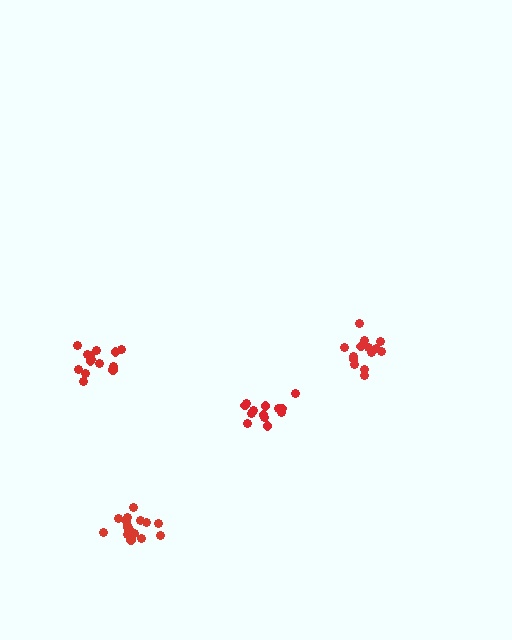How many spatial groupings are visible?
There are 4 spatial groupings.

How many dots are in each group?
Group 1: 14 dots, Group 2: 14 dots, Group 3: 13 dots, Group 4: 17 dots (58 total).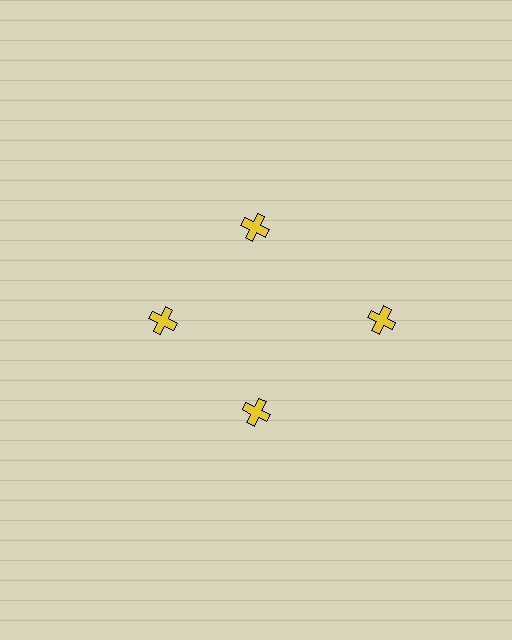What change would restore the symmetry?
The symmetry would be restored by moving it inward, back onto the ring so that all 4 crosses sit at equal angles and equal distance from the center.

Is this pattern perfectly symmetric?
No. The 4 yellow crosses are arranged in a ring, but one element near the 3 o'clock position is pushed outward from the center, breaking the 4-fold rotational symmetry.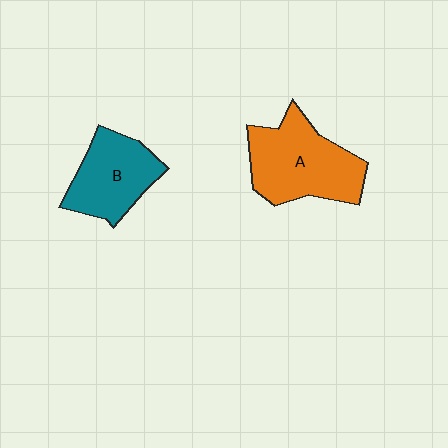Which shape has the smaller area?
Shape B (teal).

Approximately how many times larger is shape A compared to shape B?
Approximately 1.3 times.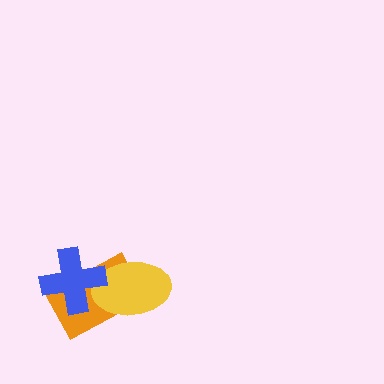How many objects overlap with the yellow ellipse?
2 objects overlap with the yellow ellipse.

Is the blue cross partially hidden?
No, no other shape covers it.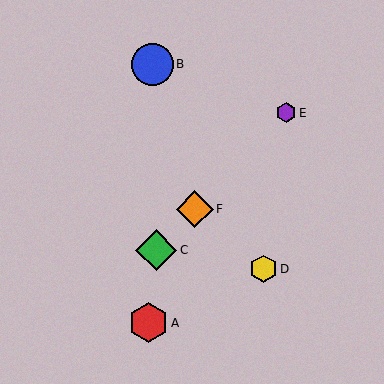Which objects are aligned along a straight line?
Objects C, E, F are aligned along a straight line.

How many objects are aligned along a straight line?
3 objects (C, E, F) are aligned along a straight line.